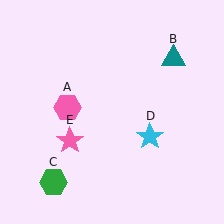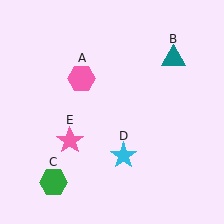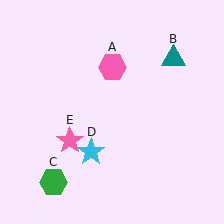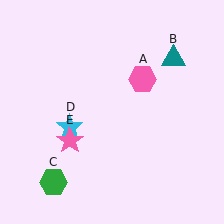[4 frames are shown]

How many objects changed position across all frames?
2 objects changed position: pink hexagon (object A), cyan star (object D).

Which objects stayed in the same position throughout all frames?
Teal triangle (object B) and green hexagon (object C) and pink star (object E) remained stationary.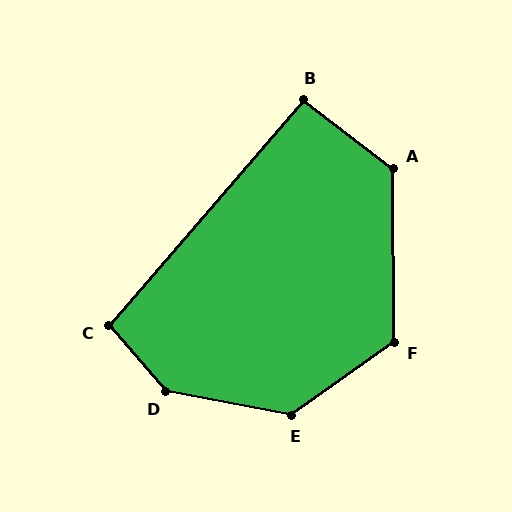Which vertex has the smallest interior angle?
B, at approximately 94 degrees.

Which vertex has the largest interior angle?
D, at approximately 141 degrees.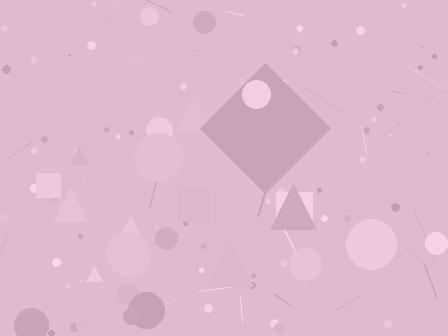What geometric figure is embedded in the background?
A diamond is embedded in the background.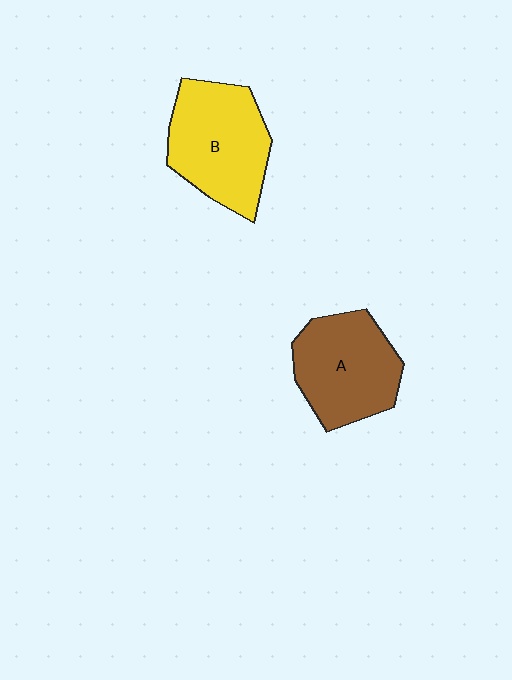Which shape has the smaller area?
Shape A (brown).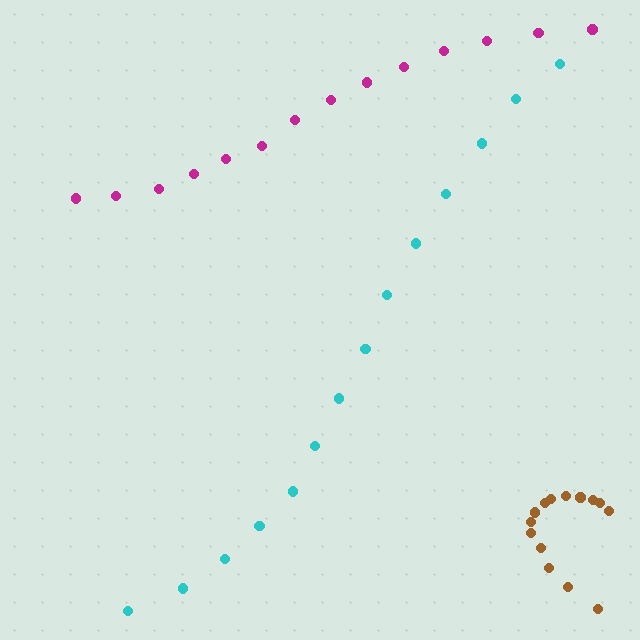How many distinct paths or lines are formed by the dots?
There are 3 distinct paths.